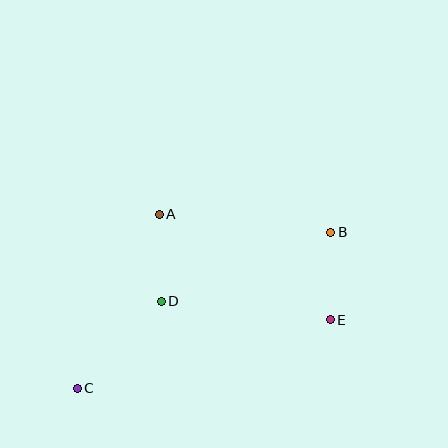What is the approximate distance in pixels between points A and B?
The distance between A and B is approximately 173 pixels.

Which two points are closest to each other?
Points A and D are closest to each other.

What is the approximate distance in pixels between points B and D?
The distance between B and D is approximately 183 pixels.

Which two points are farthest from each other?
Points B and C are farthest from each other.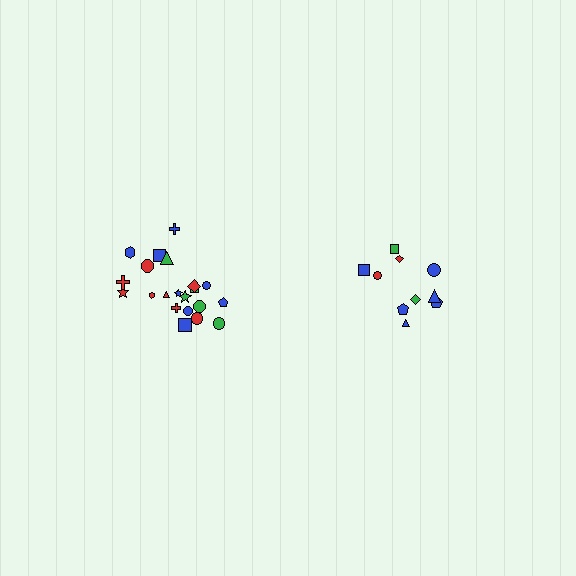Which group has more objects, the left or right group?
The left group.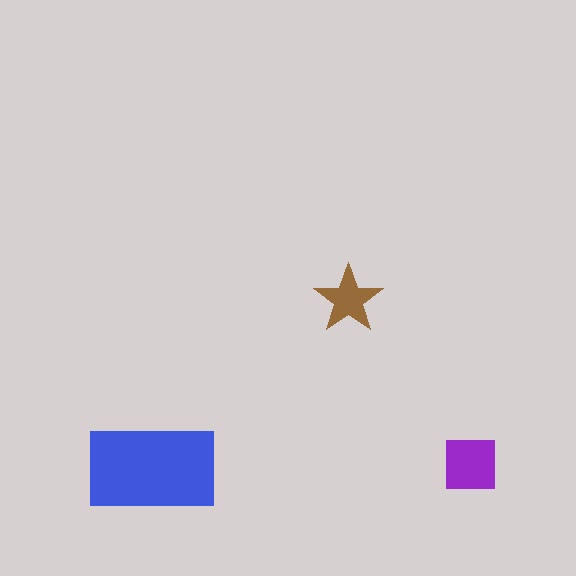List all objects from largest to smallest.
The blue rectangle, the purple square, the brown star.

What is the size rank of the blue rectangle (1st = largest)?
1st.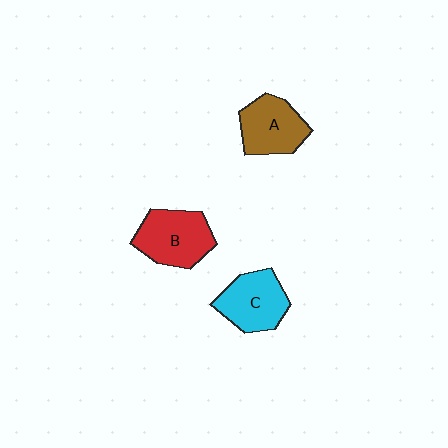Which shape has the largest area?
Shape B (red).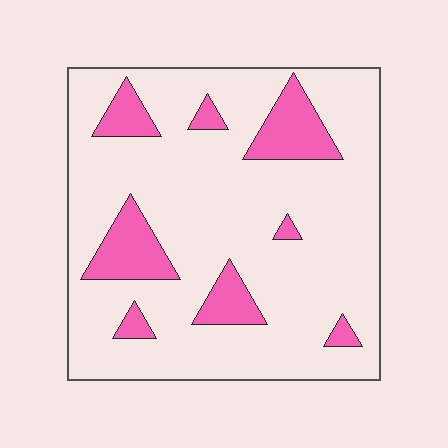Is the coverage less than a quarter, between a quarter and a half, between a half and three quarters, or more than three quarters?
Less than a quarter.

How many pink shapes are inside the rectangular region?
8.